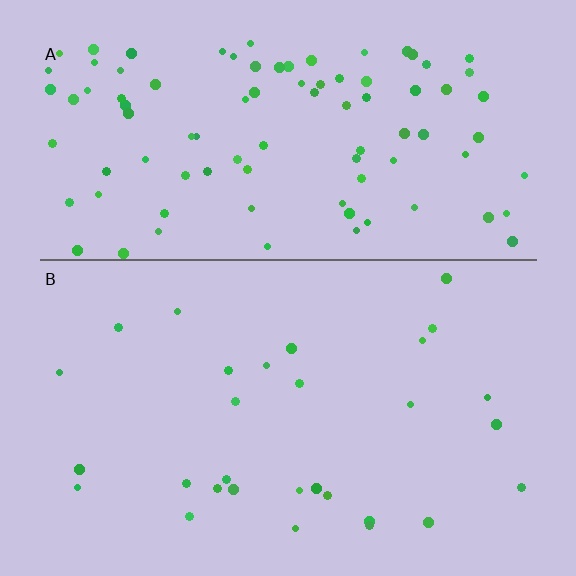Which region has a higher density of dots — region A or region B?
A (the top).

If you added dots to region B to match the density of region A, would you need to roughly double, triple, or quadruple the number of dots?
Approximately triple.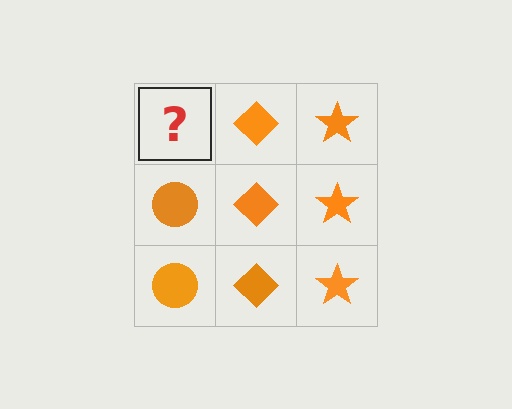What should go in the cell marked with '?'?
The missing cell should contain an orange circle.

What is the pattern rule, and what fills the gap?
The rule is that each column has a consistent shape. The gap should be filled with an orange circle.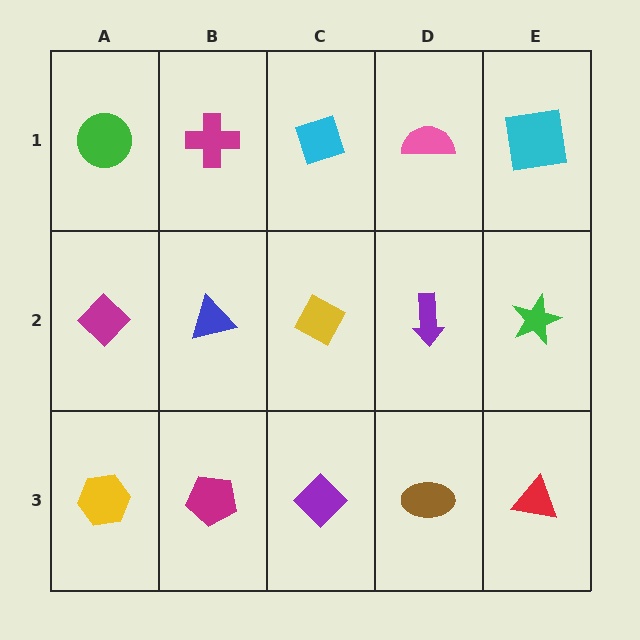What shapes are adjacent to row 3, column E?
A green star (row 2, column E), a brown ellipse (row 3, column D).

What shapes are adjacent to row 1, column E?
A green star (row 2, column E), a pink semicircle (row 1, column D).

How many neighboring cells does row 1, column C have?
3.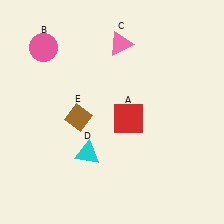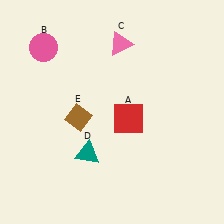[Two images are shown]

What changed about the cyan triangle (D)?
In Image 1, D is cyan. In Image 2, it changed to teal.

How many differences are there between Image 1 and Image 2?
There is 1 difference between the two images.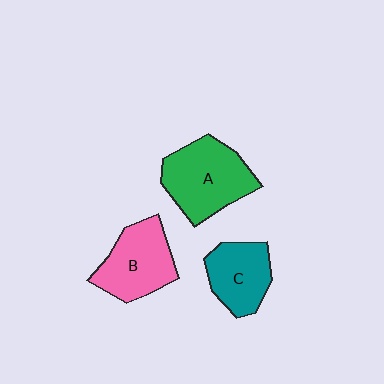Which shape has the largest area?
Shape A (green).